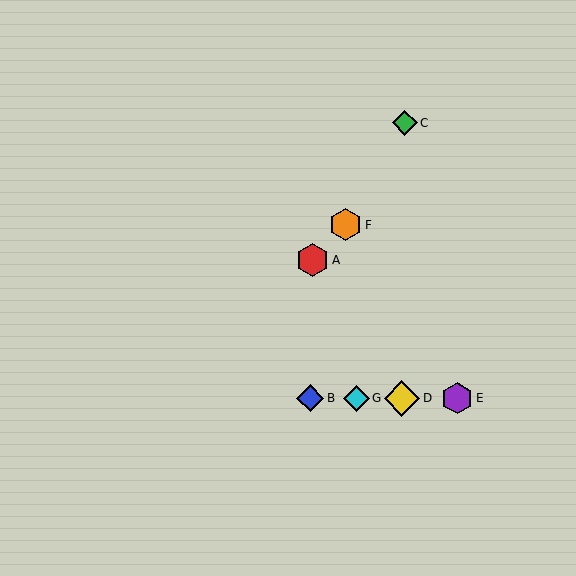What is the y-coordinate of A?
Object A is at y≈260.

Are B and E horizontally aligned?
Yes, both are at y≈398.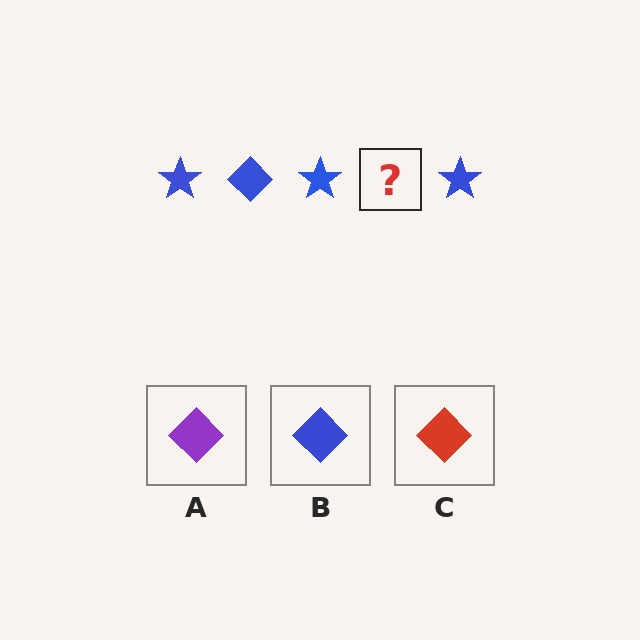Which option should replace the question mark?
Option B.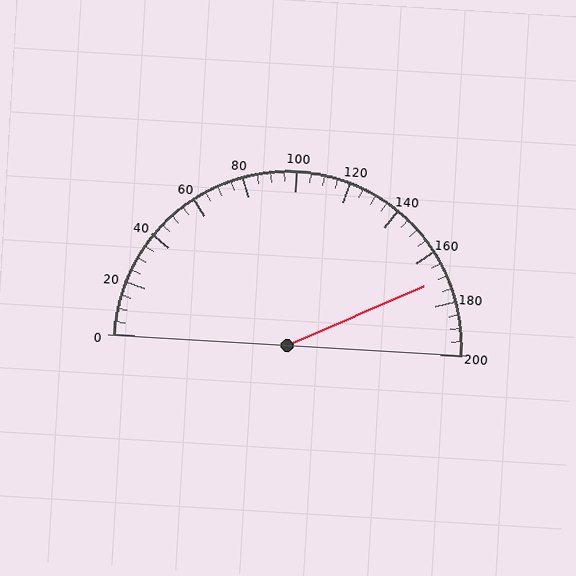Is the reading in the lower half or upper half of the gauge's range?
The reading is in the upper half of the range (0 to 200).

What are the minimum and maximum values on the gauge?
The gauge ranges from 0 to 200.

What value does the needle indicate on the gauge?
The needle indicates approximately 170.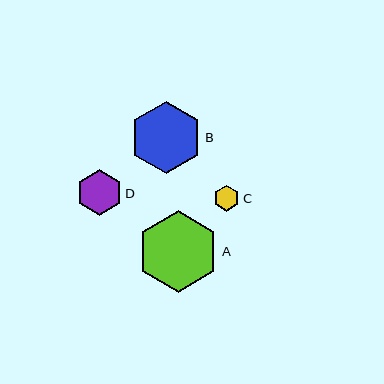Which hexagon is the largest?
Hexagon A is the largest with a size of approximately 82 pixels.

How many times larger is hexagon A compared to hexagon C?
Hexagon A is approximately 3.1 times the size of hexagon C.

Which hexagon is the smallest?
Hexagon C is the smallest with a size of approximately 26 pixels.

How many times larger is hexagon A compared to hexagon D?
Hexagon A is approximately 1.8 times the size of hexagon D.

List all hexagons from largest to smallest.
From largest to smallest: A, B, D, C.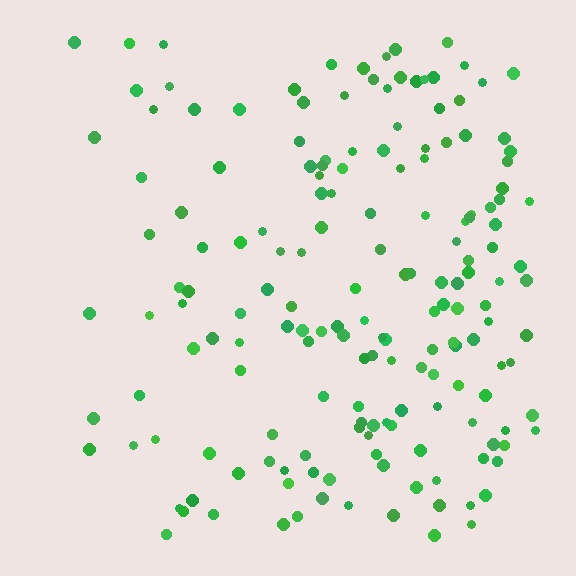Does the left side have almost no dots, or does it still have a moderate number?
Still a moderate number, just noticeably fewer than the right.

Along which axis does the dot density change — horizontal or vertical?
Horizontal.